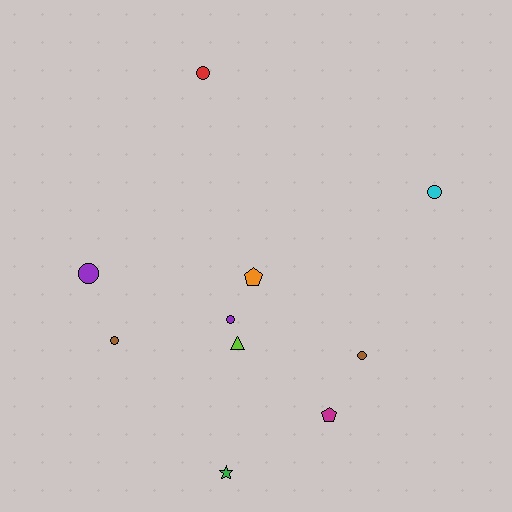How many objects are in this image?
There are 10 objects.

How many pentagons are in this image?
There are 2 pentagons.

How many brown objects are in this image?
There are 2 brown objects.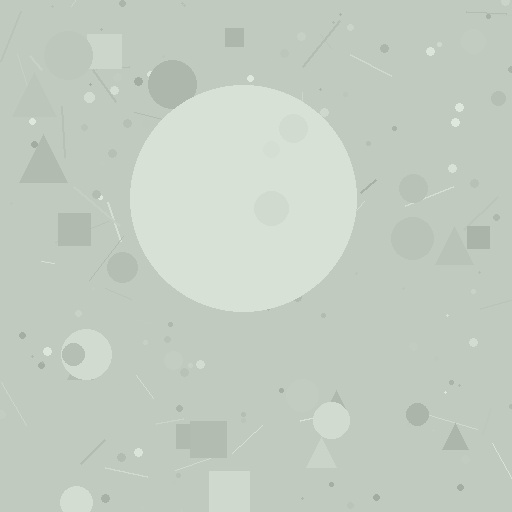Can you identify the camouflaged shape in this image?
The camouflaged shape is a circle.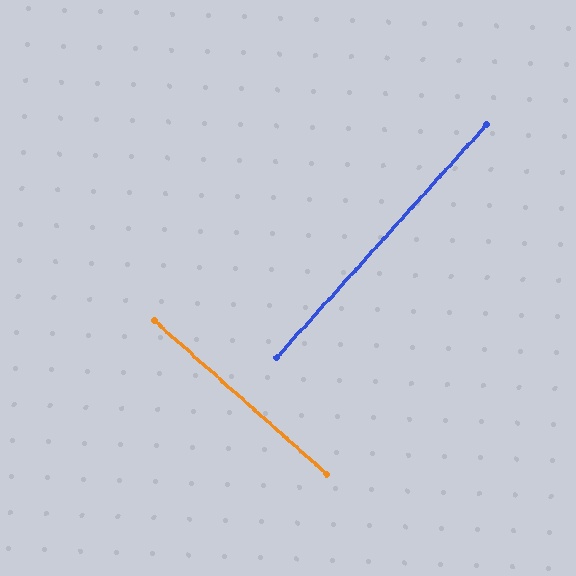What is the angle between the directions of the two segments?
Approximately 90 degrees.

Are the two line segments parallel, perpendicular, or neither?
Perpendicular — they meet at approximately 90°.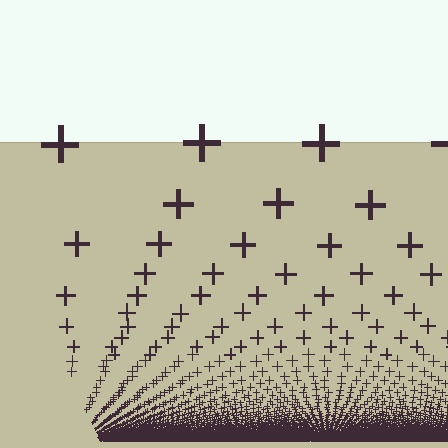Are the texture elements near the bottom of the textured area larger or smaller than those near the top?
Smaller. The gradient is inverted — elements near the bottom are smaller and denser.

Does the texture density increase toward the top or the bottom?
Density increases toward the bottom.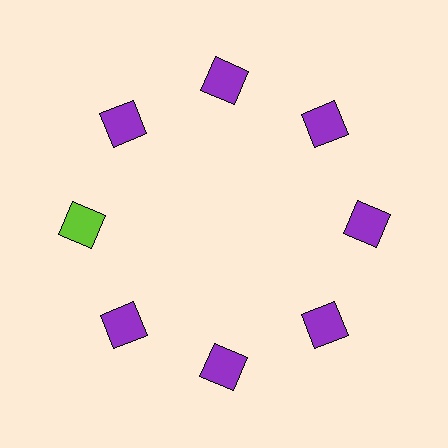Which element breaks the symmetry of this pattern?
The lime square at roughly the 9 o'clock position breaks the symmetry. All other shapes are purple squares.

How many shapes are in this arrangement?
There are 8 shapes arranged in a ring pattern.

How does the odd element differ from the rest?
It has a different color: lime instead of purple.